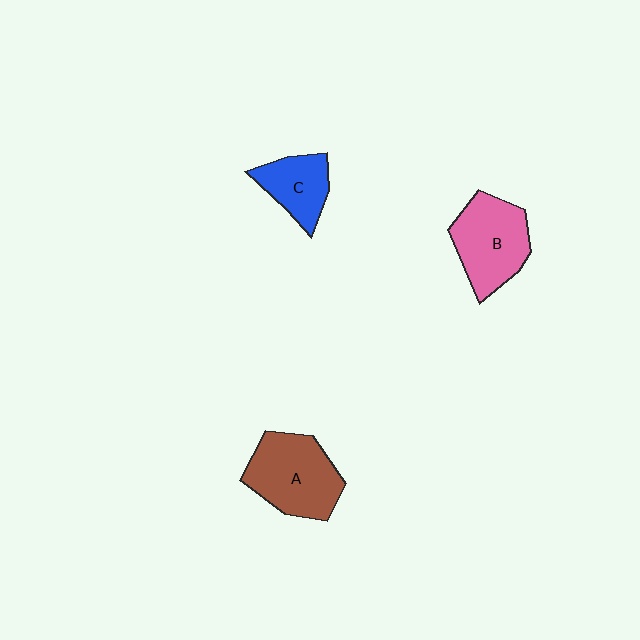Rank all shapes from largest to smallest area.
From largest to smallest: A (brown), B (pink), C (blue).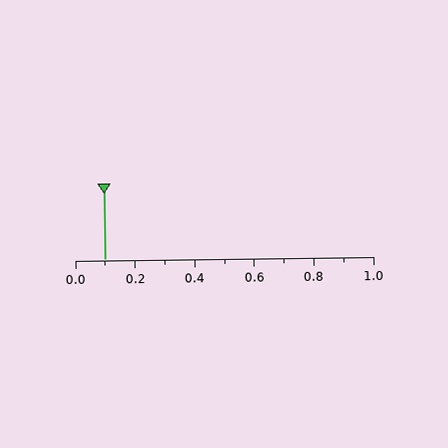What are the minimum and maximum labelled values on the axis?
The axis runs from 0.0 to 1.0.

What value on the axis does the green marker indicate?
The marker indicates approximately 0.1.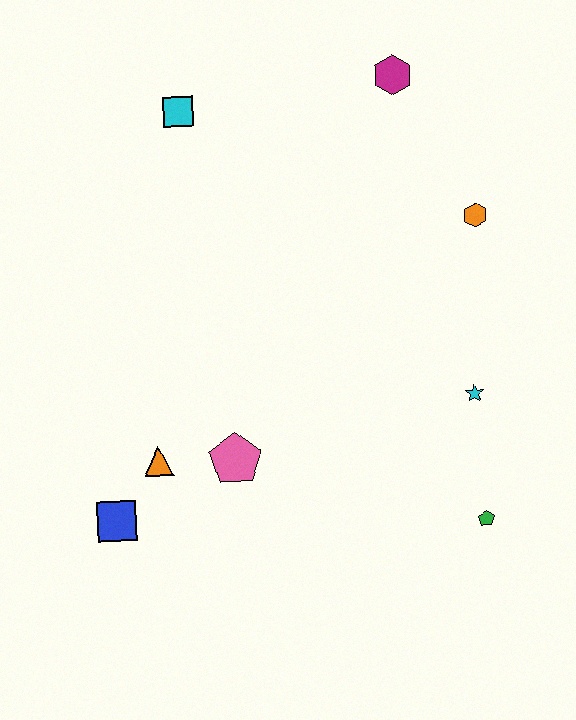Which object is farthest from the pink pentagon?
The magenta hexagon is farthest from the pink pentagon.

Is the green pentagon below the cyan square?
Yes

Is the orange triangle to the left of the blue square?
No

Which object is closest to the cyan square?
The magenta hexagon is closest to the cyan square.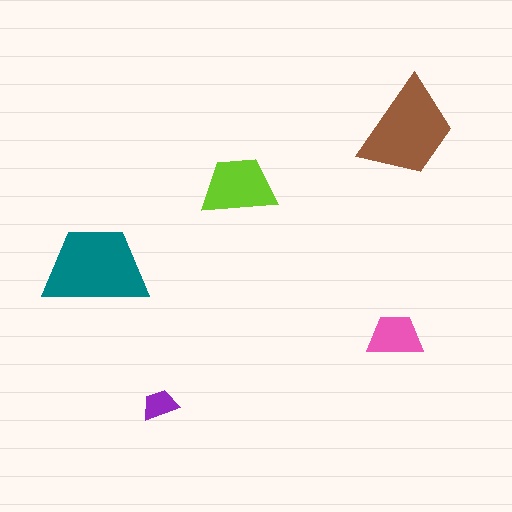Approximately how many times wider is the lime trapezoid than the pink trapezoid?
About 1.5 times wider.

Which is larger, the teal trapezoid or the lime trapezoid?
The teal one.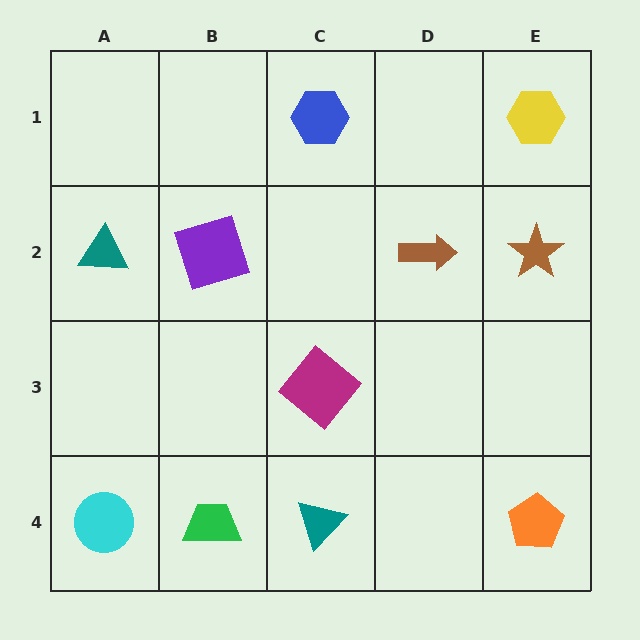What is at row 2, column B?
A purple square.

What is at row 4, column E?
An orange pentagon.